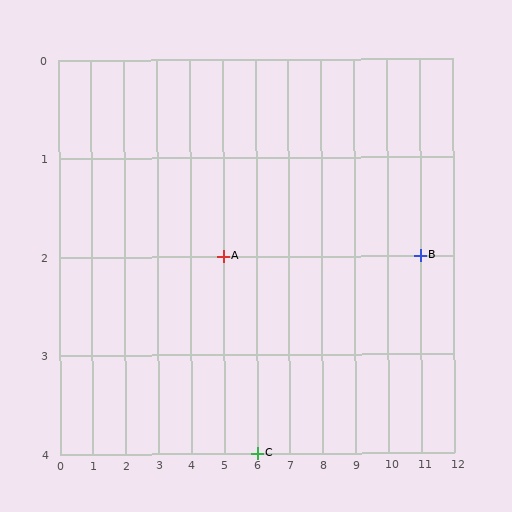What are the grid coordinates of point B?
Point B is at grid coordinates (11, 2).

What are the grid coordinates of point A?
Point A is at grid coordinates (5, 2).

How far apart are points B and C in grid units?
Points B and C are 5 columns and 2 rows apart (about 5.4 grid units diagonally).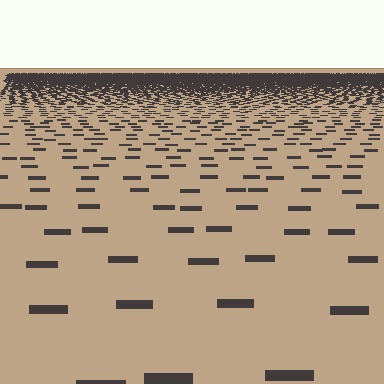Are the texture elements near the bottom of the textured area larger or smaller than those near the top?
Larger. Near the bottom, elements are closer to the viewer and appear at a bigger on-screen size.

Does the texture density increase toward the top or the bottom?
Density increases toward the top.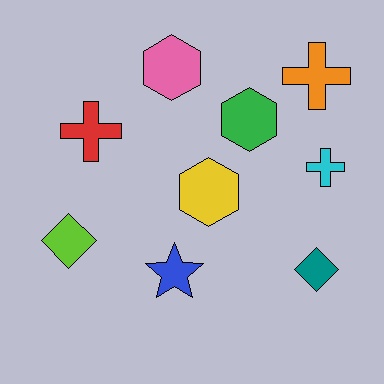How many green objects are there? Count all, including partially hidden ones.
There is 1 green object.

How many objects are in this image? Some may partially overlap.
There are 9 objects.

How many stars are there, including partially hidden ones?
There is 1 star.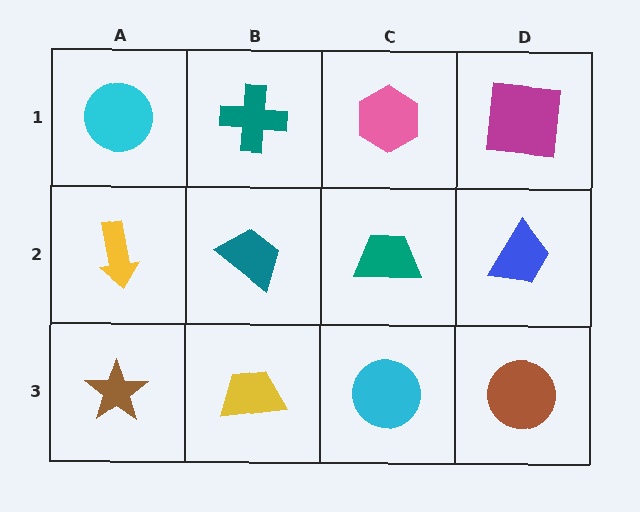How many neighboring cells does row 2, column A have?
3.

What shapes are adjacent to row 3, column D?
A blue trapezoid (row 2, column D), a cyan circle (row 3, column C).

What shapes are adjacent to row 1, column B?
A teal trapezoid (row 2, column B), a cyan circle (row 1, column A), a pink hexagon (row 1, column C).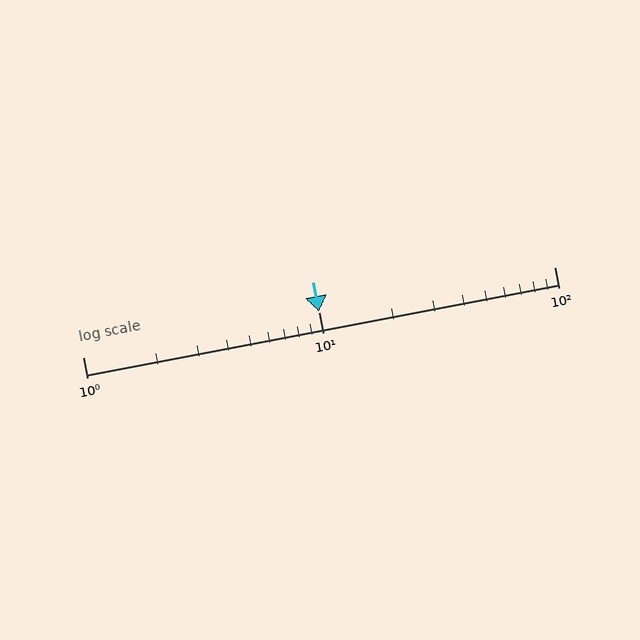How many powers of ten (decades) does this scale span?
The scale spans 2 decades, from 1 to 100.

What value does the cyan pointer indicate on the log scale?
The pointer indicates approximately 10.